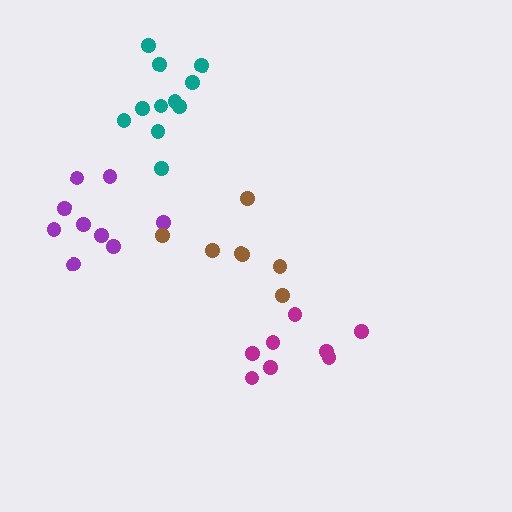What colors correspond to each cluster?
The clusters are colored: purple, brown, magenta, teal.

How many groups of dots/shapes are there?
There are 4 groups.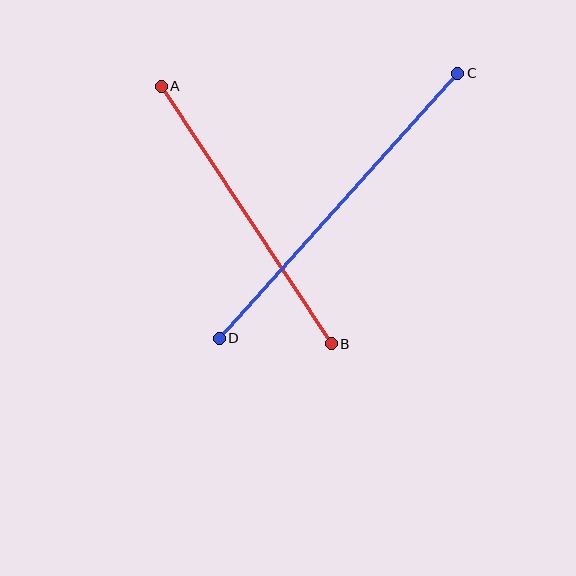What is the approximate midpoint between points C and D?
The midpoint is at approximately (339, 206) pixels.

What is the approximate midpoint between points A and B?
The midpoint is at approximately (246, 215) pixels.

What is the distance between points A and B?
The distance is approximately 308 pixels.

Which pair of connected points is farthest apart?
Points C and D are farthest apart.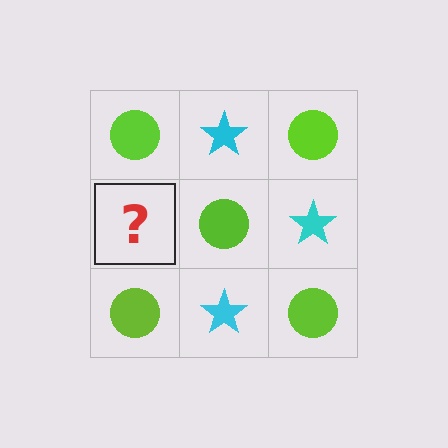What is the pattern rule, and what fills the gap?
The rule is that it alternates lime circle and cyan star in a checkerboard pattern. The gap should be filled with a cyan star.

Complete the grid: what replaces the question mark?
The question mark should be replaced with a cyan star.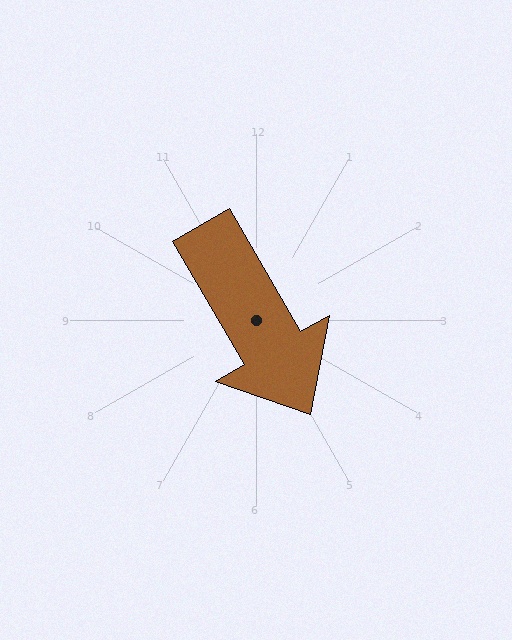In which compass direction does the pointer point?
Southeast.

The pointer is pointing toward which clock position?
Roughly 5 o'clock.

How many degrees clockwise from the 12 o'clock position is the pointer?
Approximately 150 degrees.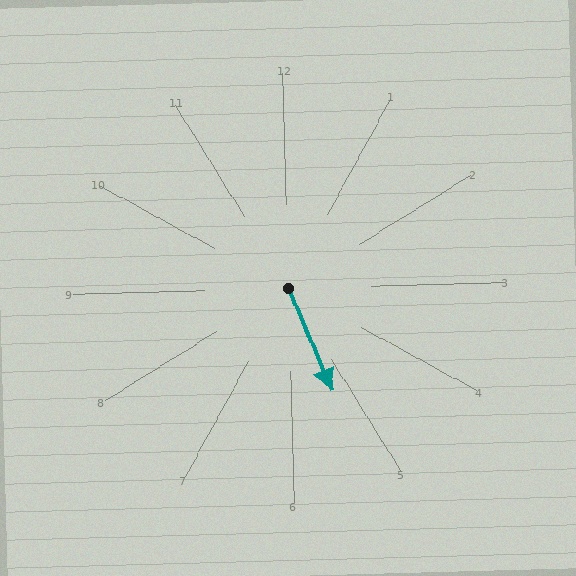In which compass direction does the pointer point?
South.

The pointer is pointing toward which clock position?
Roughly 5 o'clock.